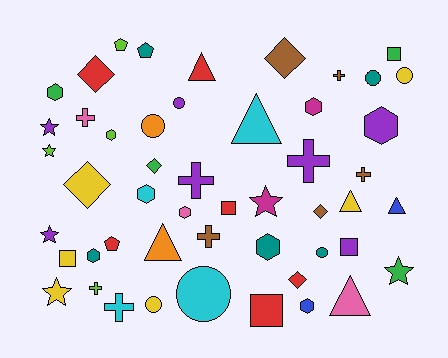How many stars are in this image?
There are 6 stars.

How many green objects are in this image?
There are 4 green objects.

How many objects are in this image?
There are 50 objects.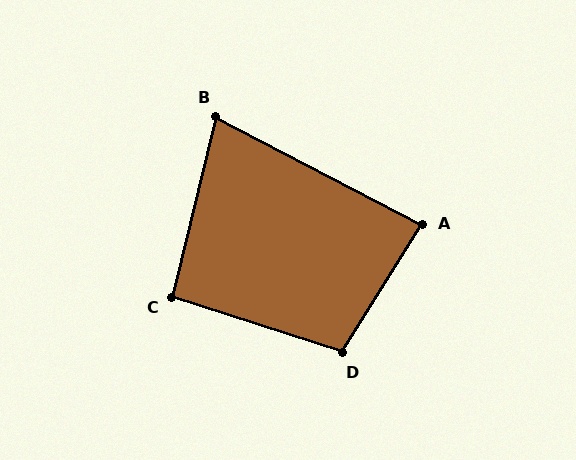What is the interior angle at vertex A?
Approximately 86 degrees (approximately right).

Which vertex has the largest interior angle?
D, at approximately 104 degrees.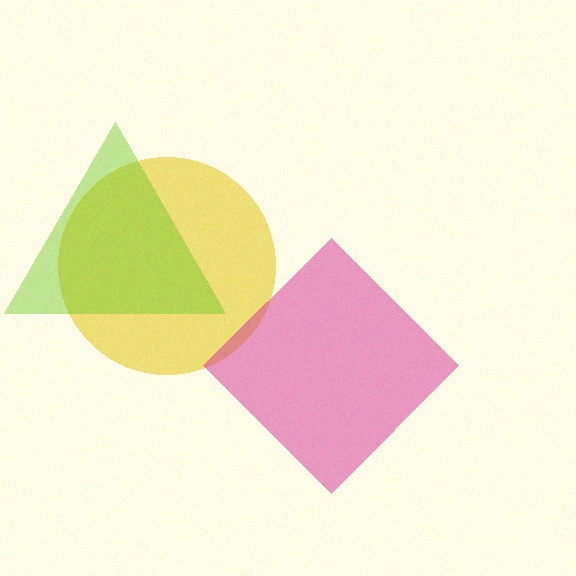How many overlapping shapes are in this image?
There are 3 overlapping shapes in the image.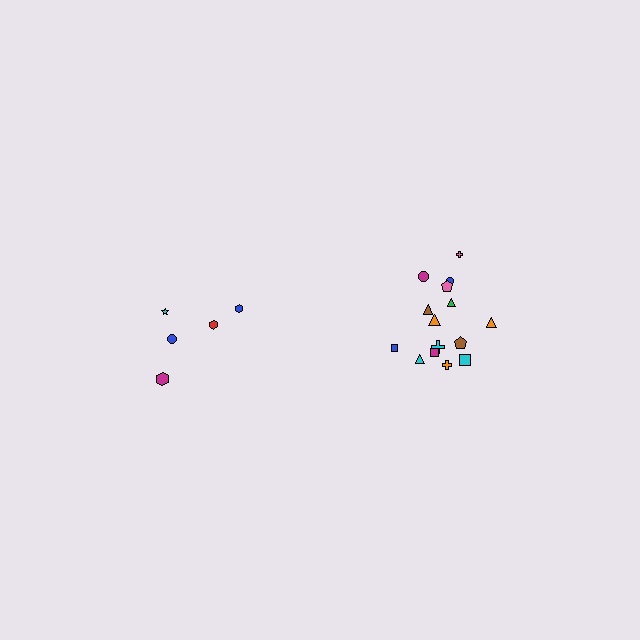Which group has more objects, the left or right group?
The right group.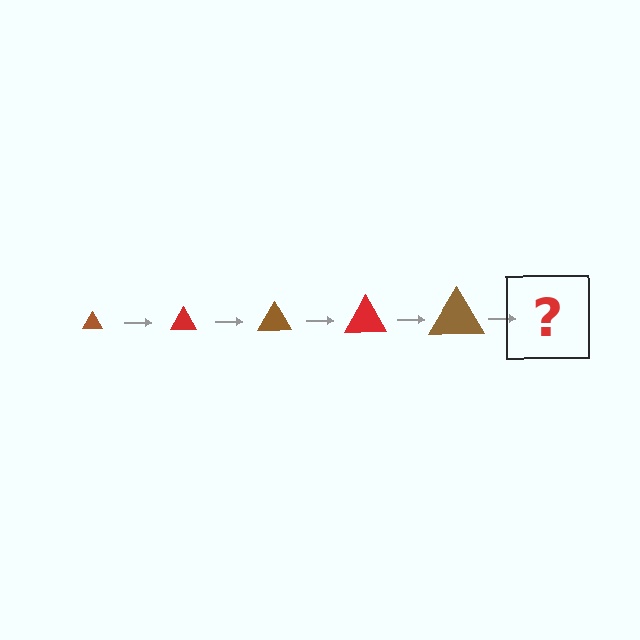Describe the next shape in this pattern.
It should be a red triangle, larger than the previous one.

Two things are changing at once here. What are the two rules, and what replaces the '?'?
The two rules are that the triangle grows larger each step and the color cycles through brown and red. The '?' should be a red triangle, larger than the previous one.